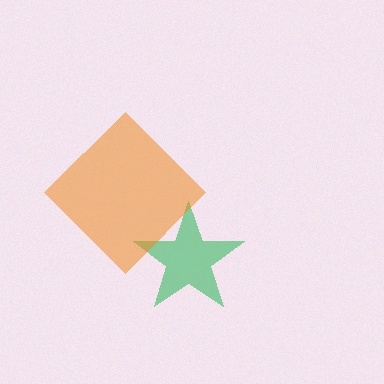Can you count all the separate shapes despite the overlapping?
Yes, there are 2 separate shapes.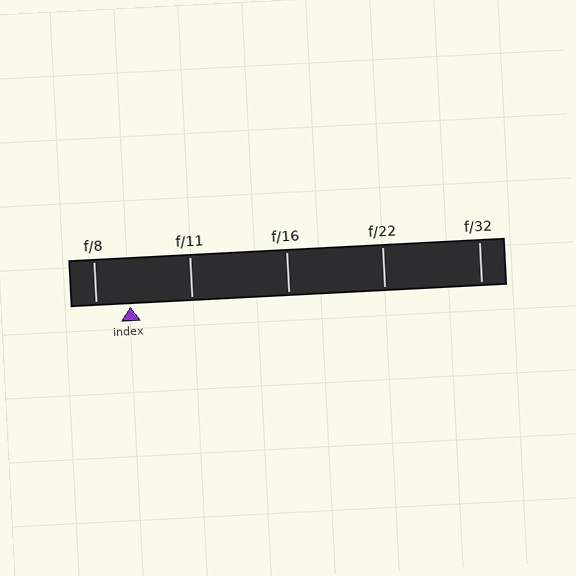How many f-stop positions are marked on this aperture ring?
There are 5 f-stop positions marked.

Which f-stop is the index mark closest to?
The index mark is closest to f/8.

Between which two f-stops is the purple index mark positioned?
The index mark is between f/8 and f/11.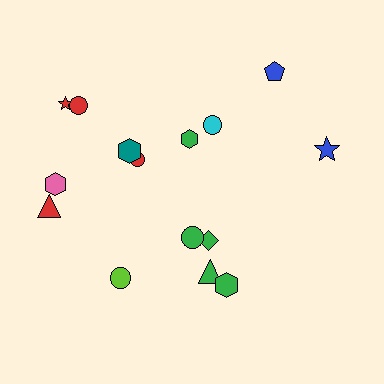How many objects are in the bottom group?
There are 5 objects.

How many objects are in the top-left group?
There are 6 objects.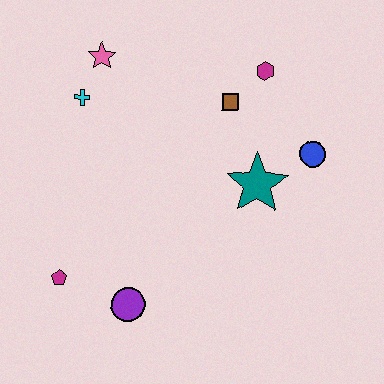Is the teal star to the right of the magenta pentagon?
Yes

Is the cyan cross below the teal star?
No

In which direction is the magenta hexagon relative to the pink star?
The magenta hexagon is to the right of the pink star.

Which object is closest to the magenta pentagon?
The purple circle is closest to the magenta pentagon.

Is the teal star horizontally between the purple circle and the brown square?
No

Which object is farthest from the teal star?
The magenta pentagon is farthest from the teal star.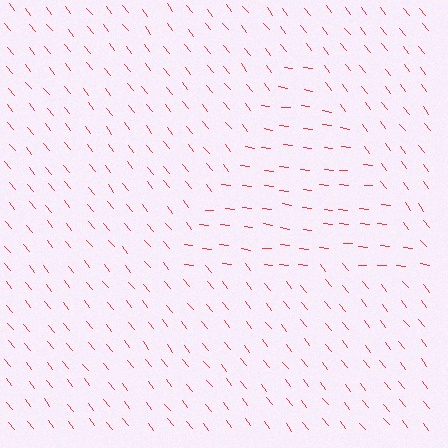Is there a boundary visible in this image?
Yes, there is a texture boundary formed by a change in line orientation.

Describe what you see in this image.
The image is filled with small red line segments. A triangle region in the image has lines oriented differently from the surrounding lines, creating a visible texture boundary.